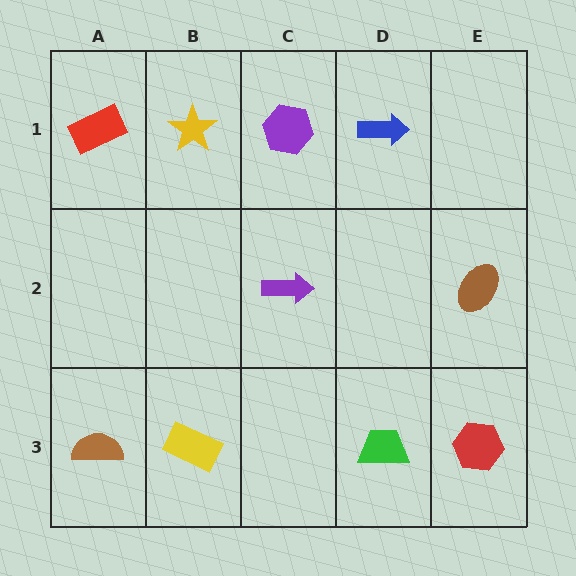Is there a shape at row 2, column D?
No, that cell is empty.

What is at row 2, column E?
A brown ellipse.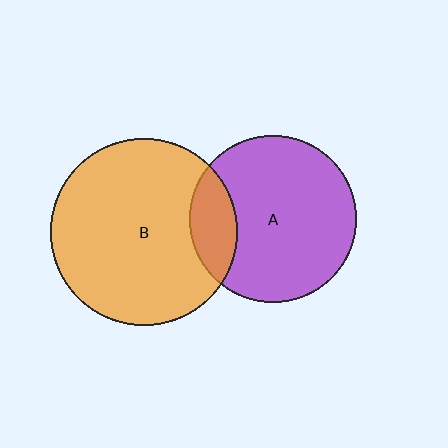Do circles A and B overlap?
Yes.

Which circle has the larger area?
Circle B (orange).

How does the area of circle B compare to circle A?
Approximately 1.3 times.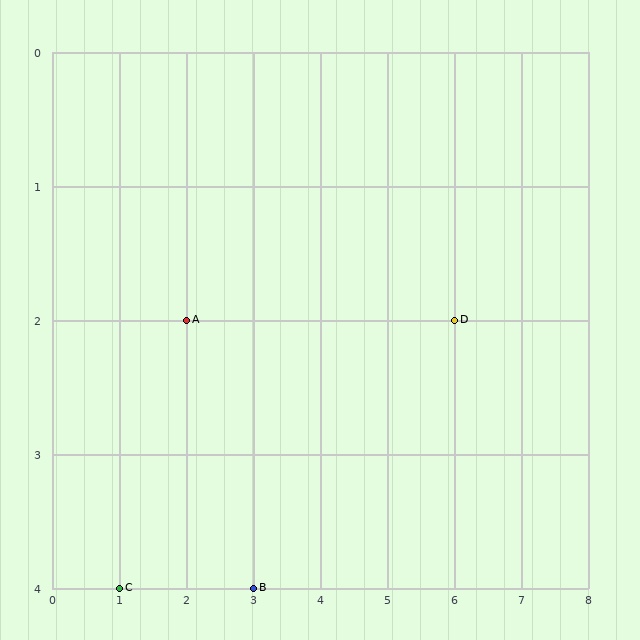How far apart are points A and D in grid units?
Points A and D are 4 columns apart.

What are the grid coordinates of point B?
Point B is at grid coordinates (3, 4).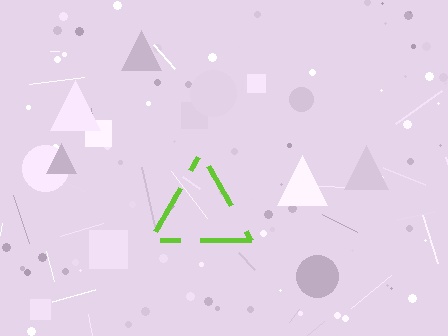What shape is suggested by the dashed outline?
The dashed outline suggests a triangle.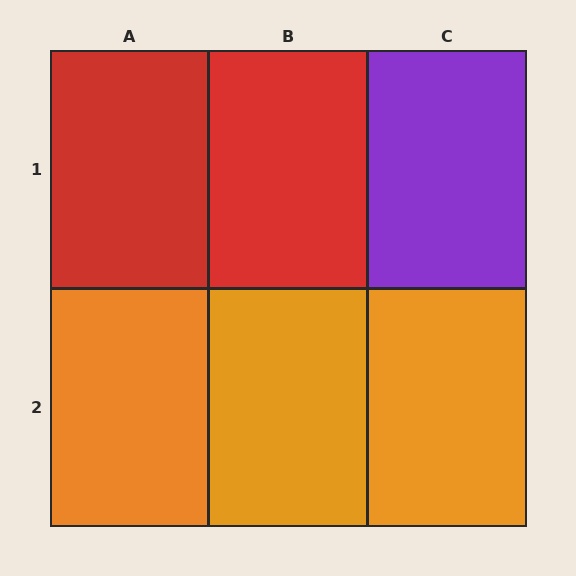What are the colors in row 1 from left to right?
Red, red, purple.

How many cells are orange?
3 cells are orange.